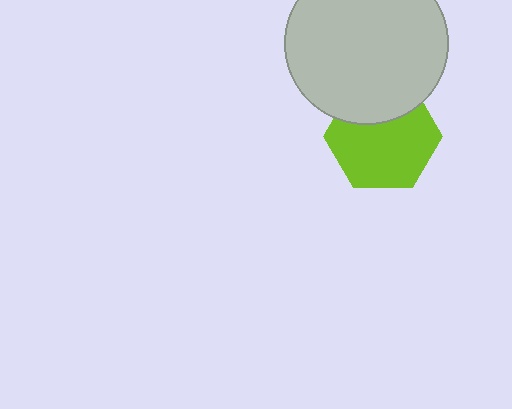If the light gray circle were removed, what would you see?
You would see the complete lime hexagon.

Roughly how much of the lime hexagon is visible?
Most of it is visible (roughly 70%).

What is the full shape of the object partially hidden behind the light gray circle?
The partially hidden object is a lime hexagon.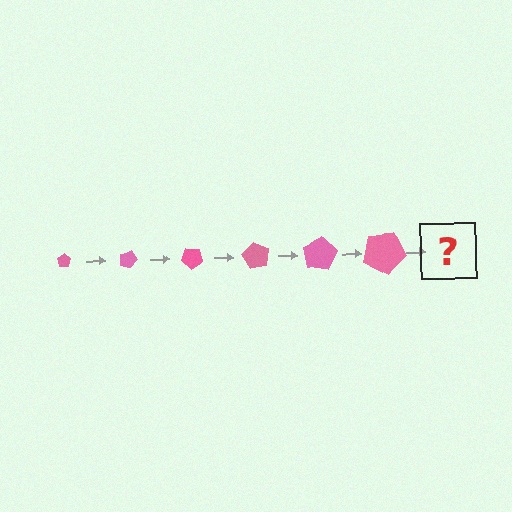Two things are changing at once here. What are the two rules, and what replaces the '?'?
The two rules are that the pentagon grows larger each step and it rotates 20 degrees each step. The '?' should be a pentagon, larger than the previous one and rotated 120 degrees from the start.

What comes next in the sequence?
The next element should be a pentagon, larger than the previous one and rotated 120 degrees from the start.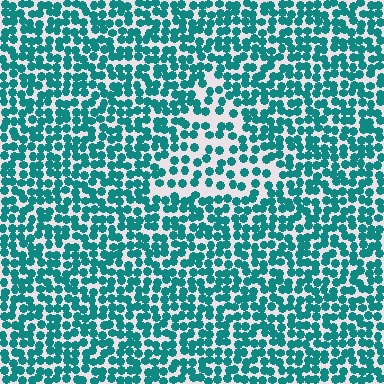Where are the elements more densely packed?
The elements are more densely packed outside the triangle boundary.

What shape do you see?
I see a triangle.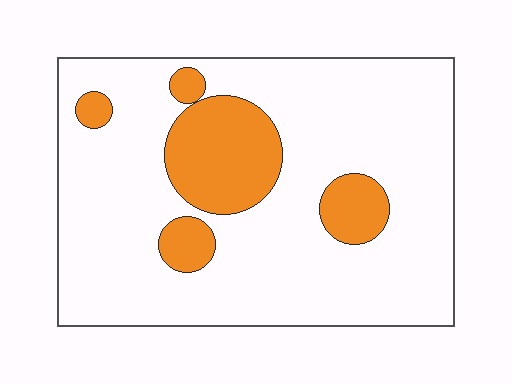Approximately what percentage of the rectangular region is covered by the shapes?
Approximately 20%.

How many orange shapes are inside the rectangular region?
5.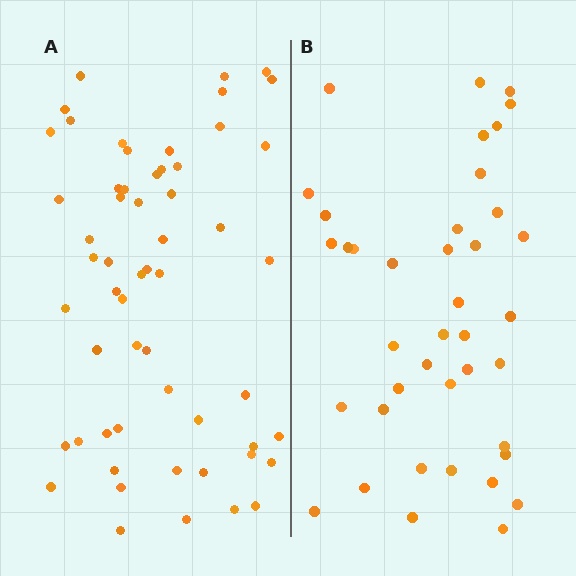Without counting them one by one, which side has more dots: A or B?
Region A (the left region) has more dots.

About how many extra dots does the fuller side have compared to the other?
Region A has approximately 15 more dots than region B.